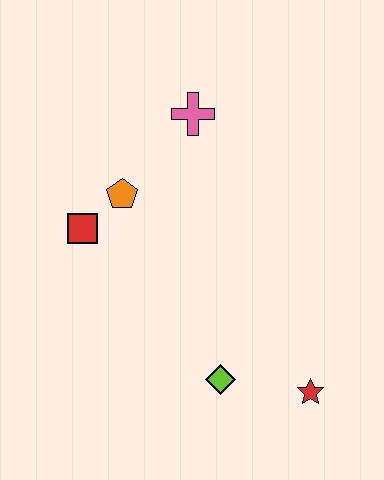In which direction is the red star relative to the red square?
The red star is to the right of the red square.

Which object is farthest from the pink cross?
The red star is farthest from the pink cross.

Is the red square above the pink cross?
No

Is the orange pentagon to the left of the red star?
Yes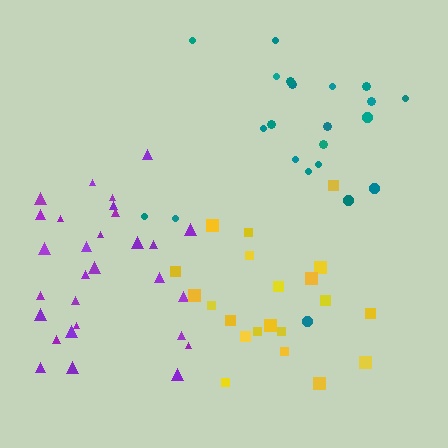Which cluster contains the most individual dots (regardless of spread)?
Purple (30).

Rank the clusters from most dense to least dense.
purple, yellow, teal.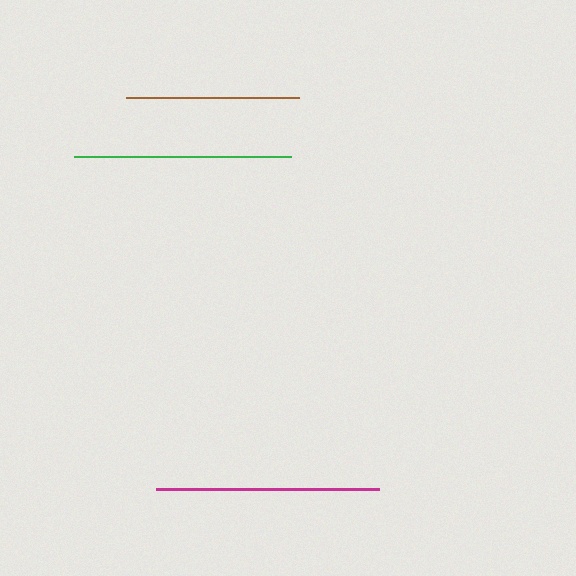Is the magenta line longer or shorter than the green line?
The magenta line is longer than the green line.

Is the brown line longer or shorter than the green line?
The green line is longer than the brown line.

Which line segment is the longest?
The magenta line is the longest at approximately 224 pixels.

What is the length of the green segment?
The green segment is approximately 217 pixels long.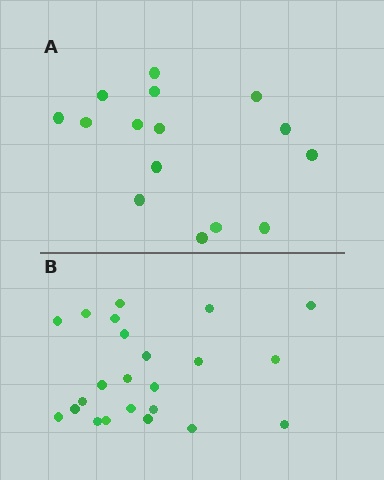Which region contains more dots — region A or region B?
Region B (the bottom region) has more dots.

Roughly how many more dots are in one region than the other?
Region B has roughly 8 or so more dots than region A.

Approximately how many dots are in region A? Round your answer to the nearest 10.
About 20 dots. (The exact count is 15, which rounds to 20.)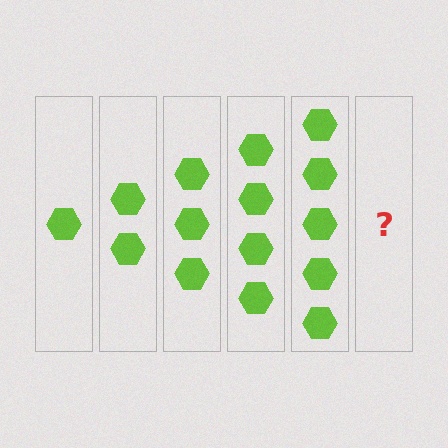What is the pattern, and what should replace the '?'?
The pattern is that each step adds one more hexagon. The '?' should be 6 hexagons.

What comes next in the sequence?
The next element should be 6 hexagons.